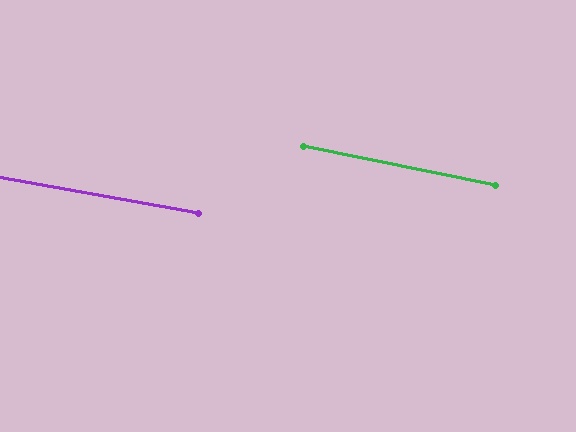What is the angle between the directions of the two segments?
Approximately 2 degrees.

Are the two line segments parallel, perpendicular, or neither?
Parallel — their directions differ by only 1.5°.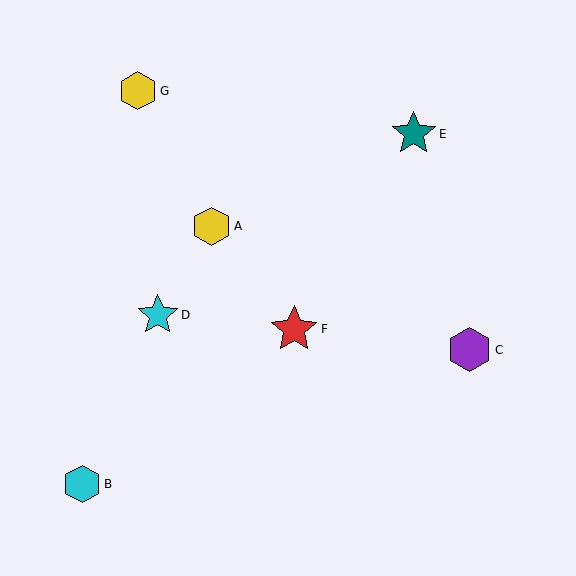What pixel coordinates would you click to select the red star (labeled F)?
Click at (294, 329) to select the red star F.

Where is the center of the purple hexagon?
The center of the purple hexagon is at (470, 350).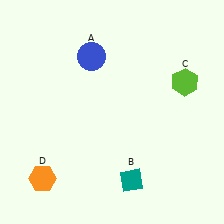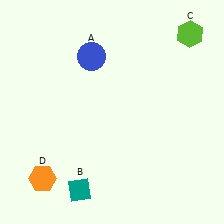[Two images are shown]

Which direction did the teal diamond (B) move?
The teal diamond (B) moved left.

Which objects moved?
The objects that moved are: the teal diamond (B), the lime hexagon (C).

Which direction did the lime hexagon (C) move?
The lime hexagon (C) moved up.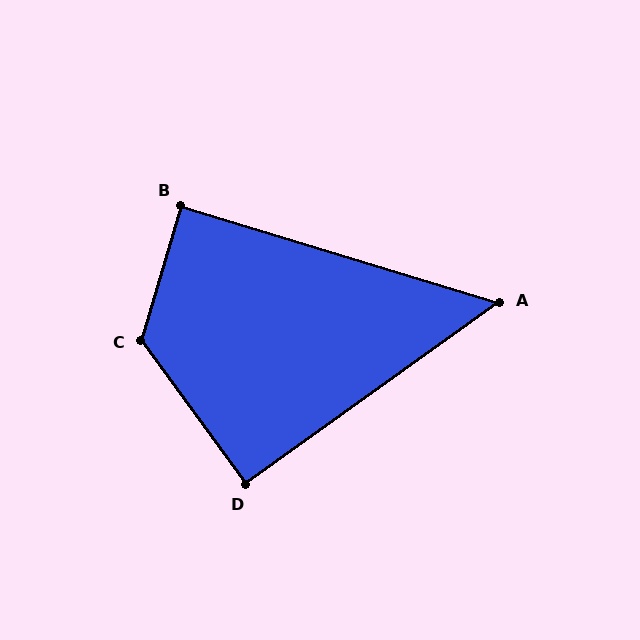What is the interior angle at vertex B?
Approximately 89 degrees (approximately right).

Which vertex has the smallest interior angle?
A, at approximately 53 degrees.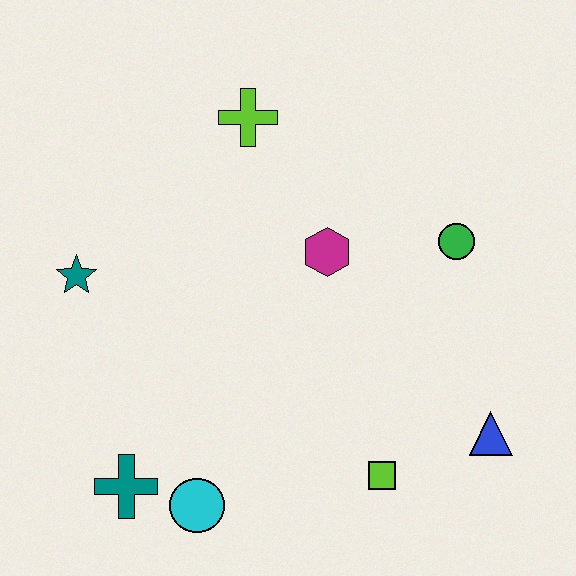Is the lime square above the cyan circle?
Yes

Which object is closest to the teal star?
The teal cross is closest to the teal star.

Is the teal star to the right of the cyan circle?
No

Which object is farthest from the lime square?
The lime cross is farthest from the lime square.